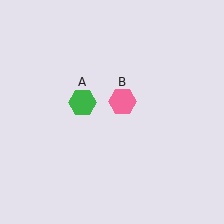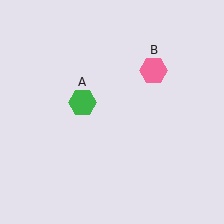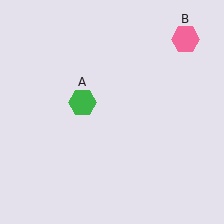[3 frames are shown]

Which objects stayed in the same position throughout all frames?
Green hexagon (object A) remained stationary.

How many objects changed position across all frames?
1 object changed position: pink hexagon (object B).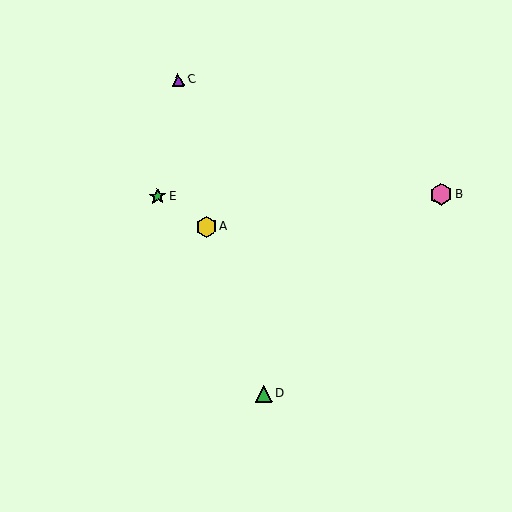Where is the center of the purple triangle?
The center of the purple triangle is at (178, 80).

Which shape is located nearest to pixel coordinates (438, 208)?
The pink hexagon (labeled B) at (441, 195) is nearest to that location.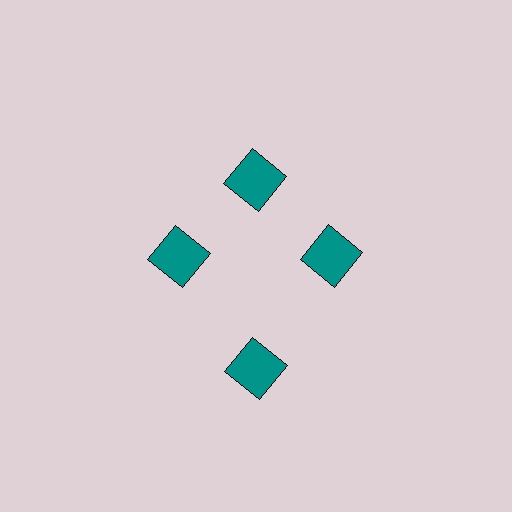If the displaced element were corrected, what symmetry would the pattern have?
It would have 4-fold rotational symmetry — the pattern would map onto itself every 90 degrees.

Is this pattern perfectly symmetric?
No. The 4 teal squares are arranged in a ring, but one element near the 6 o'clock position is pushed outward from the center, breaking the 4-fold rotational symmetry.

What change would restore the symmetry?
The symmetry would be restored by moving it inward, back onto the ring so that all 4 squares sit at equal angles and equal distance from the center.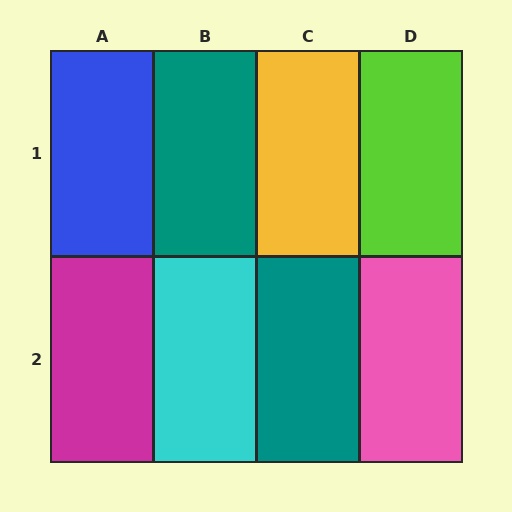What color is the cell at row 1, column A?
Blue.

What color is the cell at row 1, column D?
Lime.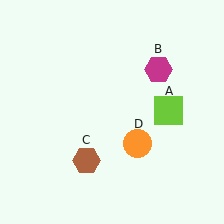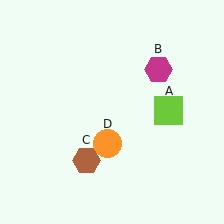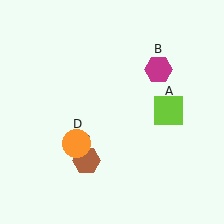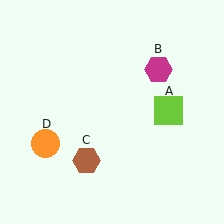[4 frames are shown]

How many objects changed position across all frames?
1 object changed position: orange circle (object D).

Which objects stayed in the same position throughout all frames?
Lime square (object A) and magenta hexagon (object B) and brown hexagon (object C) remained stationary.